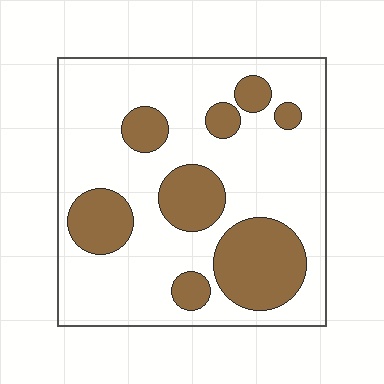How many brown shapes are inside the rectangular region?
8.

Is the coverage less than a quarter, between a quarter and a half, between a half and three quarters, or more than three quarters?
Between a quarter and a half.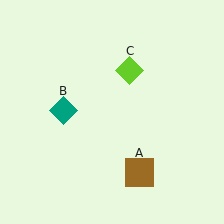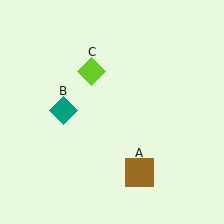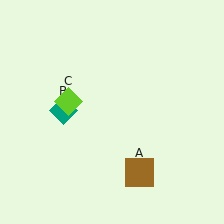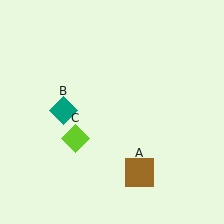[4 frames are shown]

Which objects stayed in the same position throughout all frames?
Brown square (object A) and teal diamond (object B) remained stationary.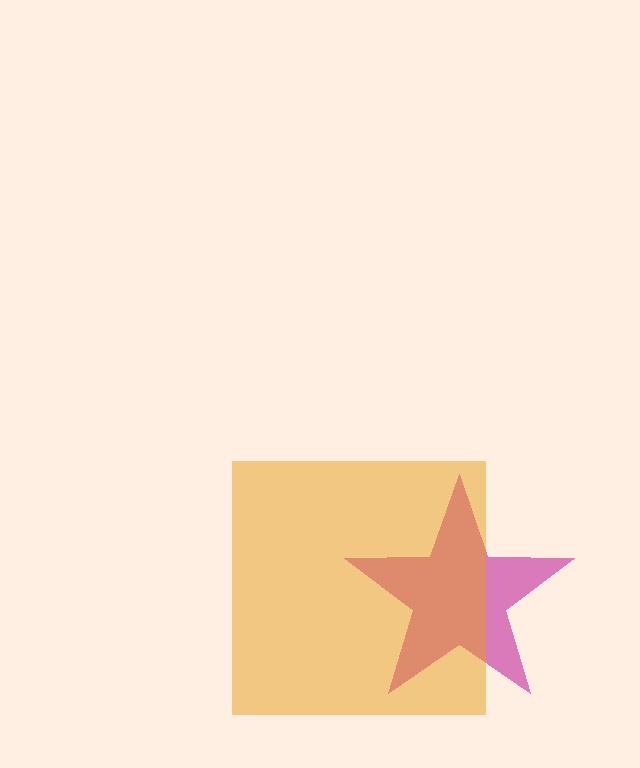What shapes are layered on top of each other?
The layered shapes are: a magenta star, an orange square.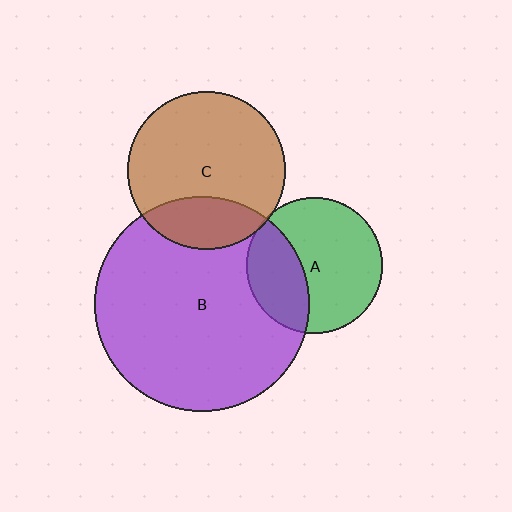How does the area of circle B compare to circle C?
Approximately 1.9 times.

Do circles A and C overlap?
Yes.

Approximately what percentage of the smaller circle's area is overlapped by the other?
Approximately 5%.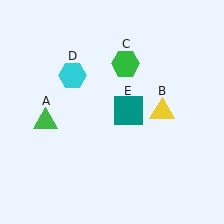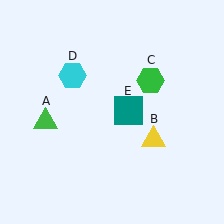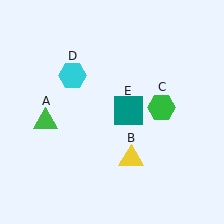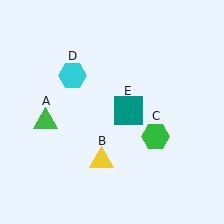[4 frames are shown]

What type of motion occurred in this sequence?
The yellow triangle (object B), green hexagon (object C) rotated clockwise around the center of the scene.